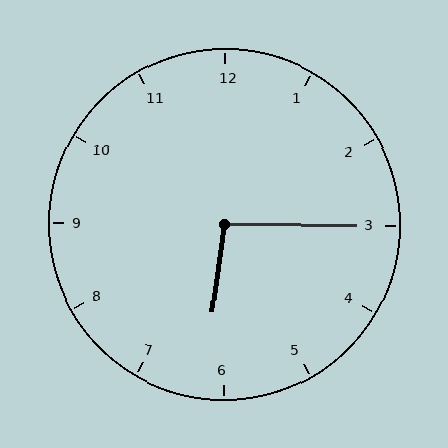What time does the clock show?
6:15.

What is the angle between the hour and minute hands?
Approximately 98 degrees.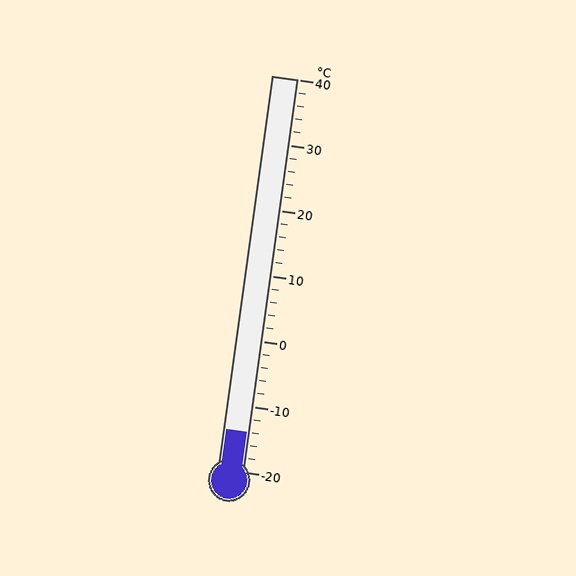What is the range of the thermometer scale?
The thermometer scale ranges from -20°C to 40°C.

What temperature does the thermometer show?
The thermometer shows approximately -14°C.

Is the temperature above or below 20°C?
The temperature is below 20°C.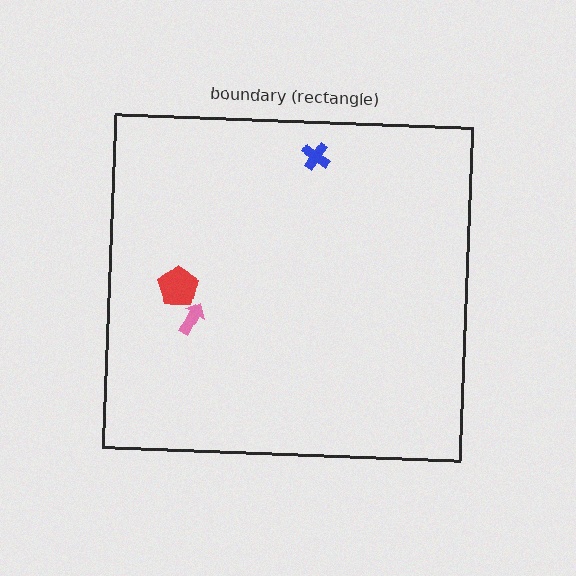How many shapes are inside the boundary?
3 inside, 0 outside.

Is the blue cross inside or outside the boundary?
Inside.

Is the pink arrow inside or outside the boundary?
Inside.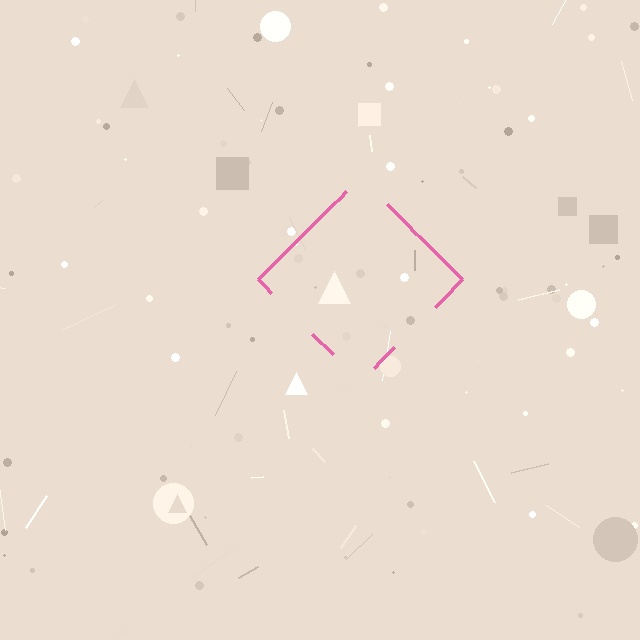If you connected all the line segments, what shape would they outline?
They would outline a diamond.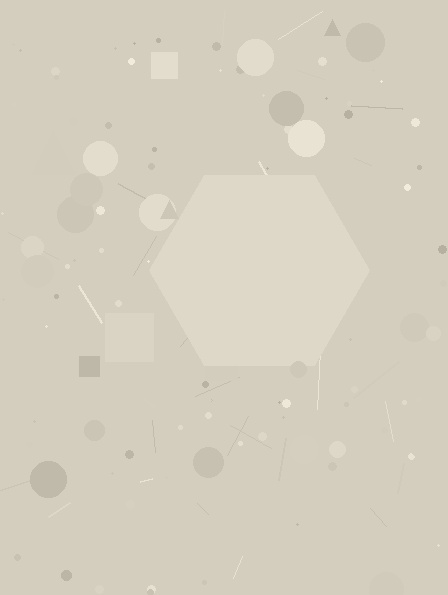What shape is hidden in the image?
A hexagon is hidden in the image.